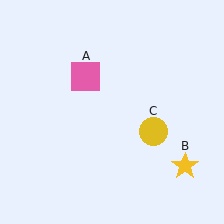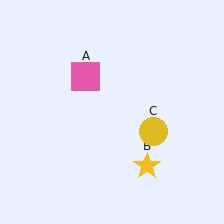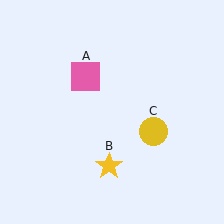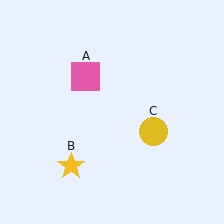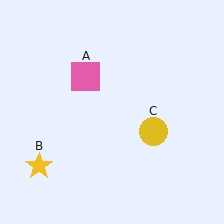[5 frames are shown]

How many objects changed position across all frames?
1 object changed position: yellow star (object B).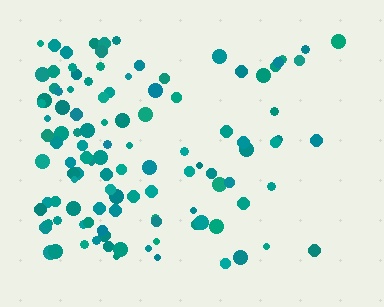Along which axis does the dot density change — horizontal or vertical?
Horizontal.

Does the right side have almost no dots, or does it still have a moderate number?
Still a moderate number, just noticeably fewer than the left.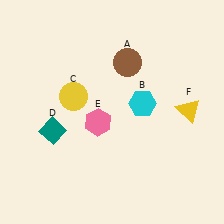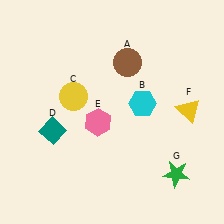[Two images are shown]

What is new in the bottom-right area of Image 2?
A green star (G) was added in the bottom-right area of Image 2.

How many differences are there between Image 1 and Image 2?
There is 1 difference between the two images.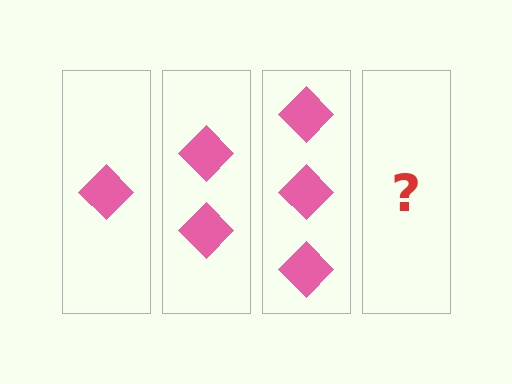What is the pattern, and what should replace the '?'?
The pattern is that each step adds one more diamond. The '?' should be 4 diamonds.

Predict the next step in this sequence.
The next step is 4 diamonds.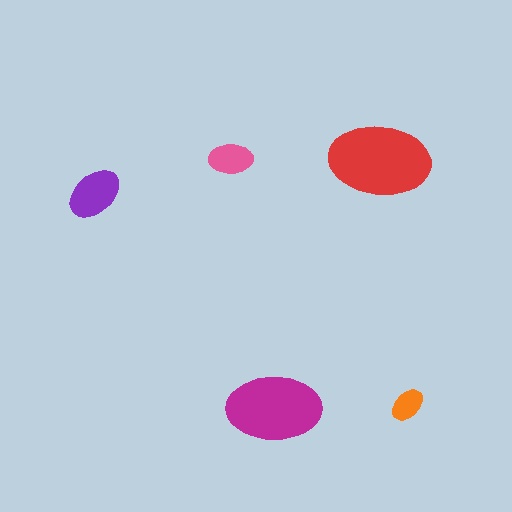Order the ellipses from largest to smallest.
the red one, the magenta one, the purple one, the pink one, the orange one.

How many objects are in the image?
There are 5 objects in the image.